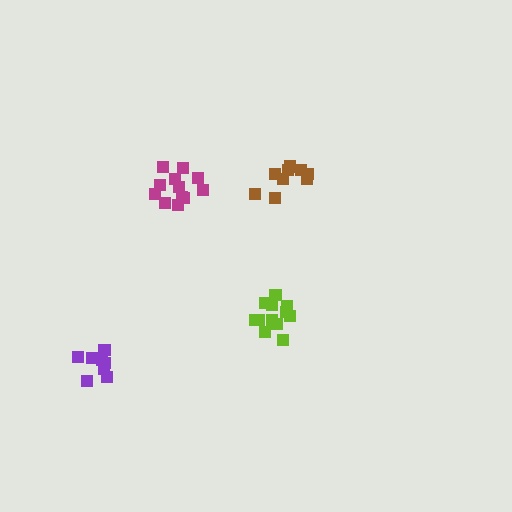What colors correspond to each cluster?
The clusters are colored: magenta, brown, purple, lime.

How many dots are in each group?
Group 1: 12 dots, Group 2: 9 dots, Group 3: 8 dots, Group 4: 12 dots (41 total).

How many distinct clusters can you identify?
There are 4 distinct clusters.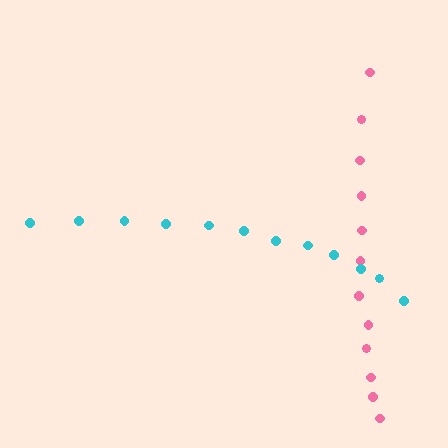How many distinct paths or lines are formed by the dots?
There are 2 distinct paths.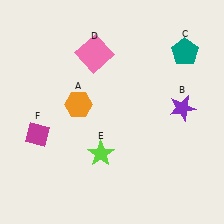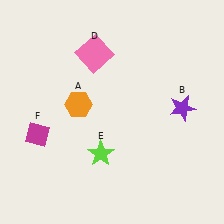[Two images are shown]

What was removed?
The teal pentagon (C) was removed in Image 2.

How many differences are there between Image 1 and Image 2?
There is 1 difference between the two images.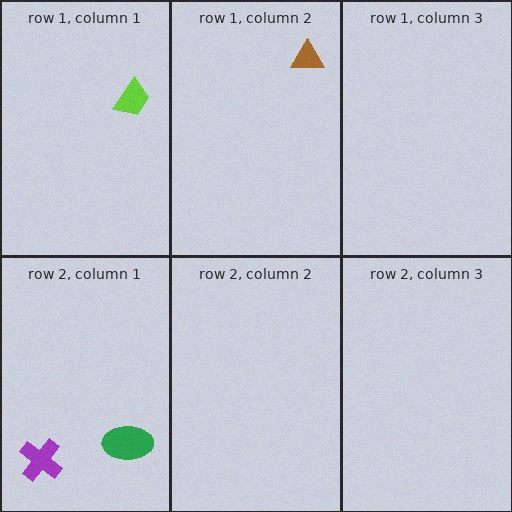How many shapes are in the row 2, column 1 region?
2.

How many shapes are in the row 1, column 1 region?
1.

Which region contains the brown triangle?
The row 1, column 2 region.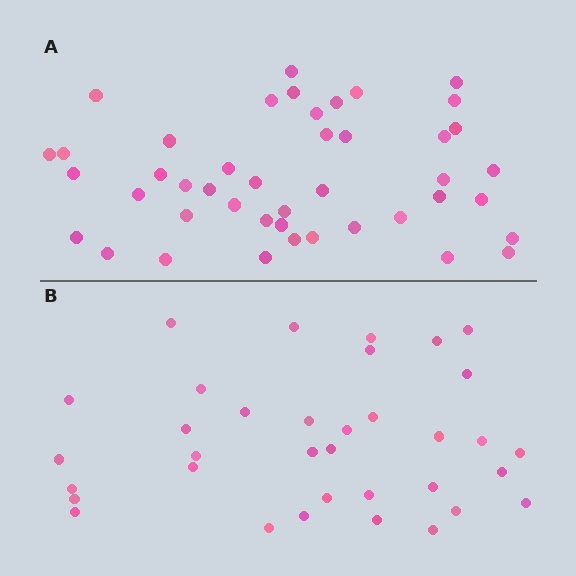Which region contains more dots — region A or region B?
Region A (the top region) has more dots.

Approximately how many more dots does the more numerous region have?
Region A has roughly 8 or so more dots than region B.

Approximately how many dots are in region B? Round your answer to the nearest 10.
About 40 dots. (The exact count is 35, which rounds to 40.)